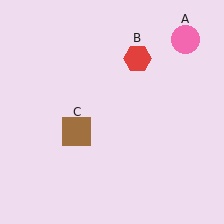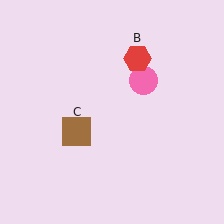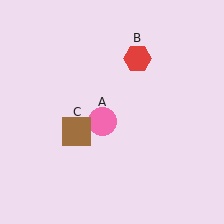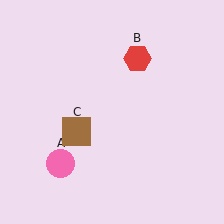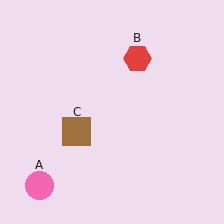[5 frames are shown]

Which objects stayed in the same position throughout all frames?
Red hexagon (object B) and brown square (object C) remained stationary.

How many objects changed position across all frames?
1 object changed position: pink circle (object A).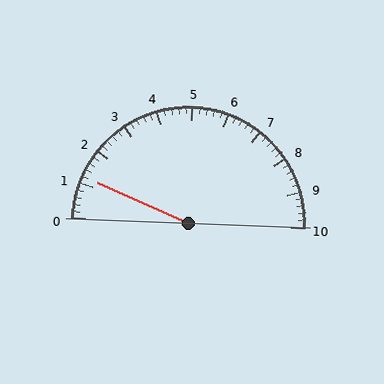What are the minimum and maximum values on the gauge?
The gauge ranges from 0 to 10.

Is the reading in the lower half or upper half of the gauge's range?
The reading is in the lower half of the range (0 to 10).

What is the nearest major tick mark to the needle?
The nearest major tick mark is 1.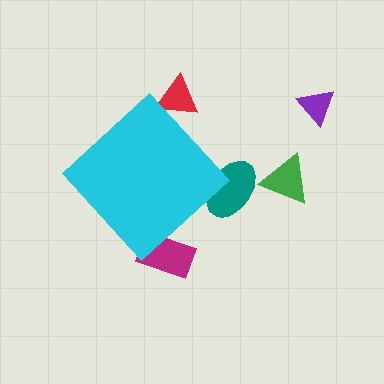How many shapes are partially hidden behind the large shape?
3 shapes are partially hidden.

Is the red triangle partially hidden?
Yes, the red triangle is partially hidden behind the cyan diamond.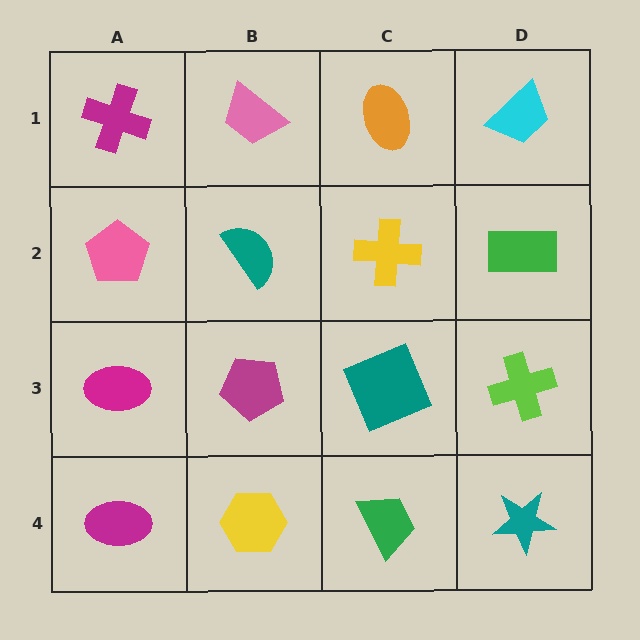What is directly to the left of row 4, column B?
A magenta ellipse.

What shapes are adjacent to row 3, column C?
A yellow cross (row 2, column C), a green trapezoid (row 4, column C), a magenta pentagon (row 3, column B), a lime cross (row 3, column D).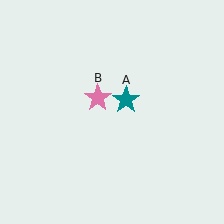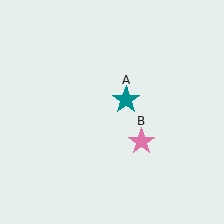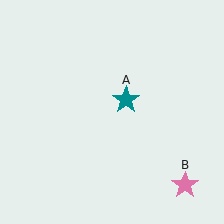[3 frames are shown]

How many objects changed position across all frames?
1 object changed position: pink star (object B).